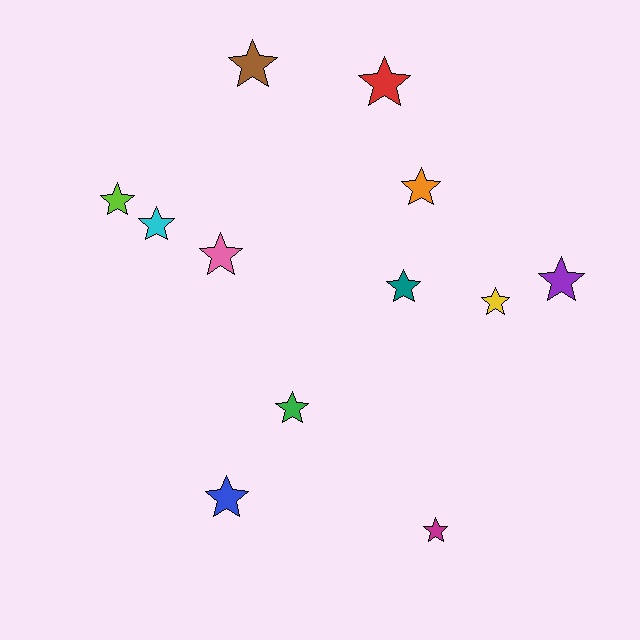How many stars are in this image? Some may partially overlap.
There are 12 stars.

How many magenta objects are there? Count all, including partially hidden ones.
There is 1 magenta object.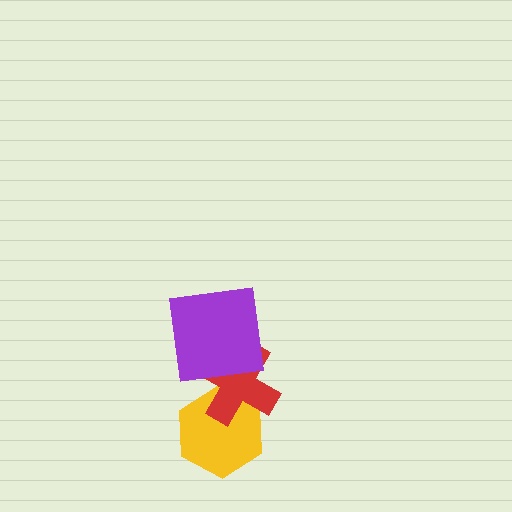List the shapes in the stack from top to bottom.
From top to bottom: the purple square, the red cross, the yellow hexagon.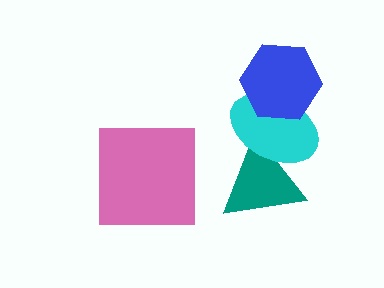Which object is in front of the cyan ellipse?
The blue hexagon is in front of the cyan ellipse.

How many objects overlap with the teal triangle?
1 object overlaps with the teal triangle.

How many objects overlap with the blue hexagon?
1 object overlaps with the blue hexagon.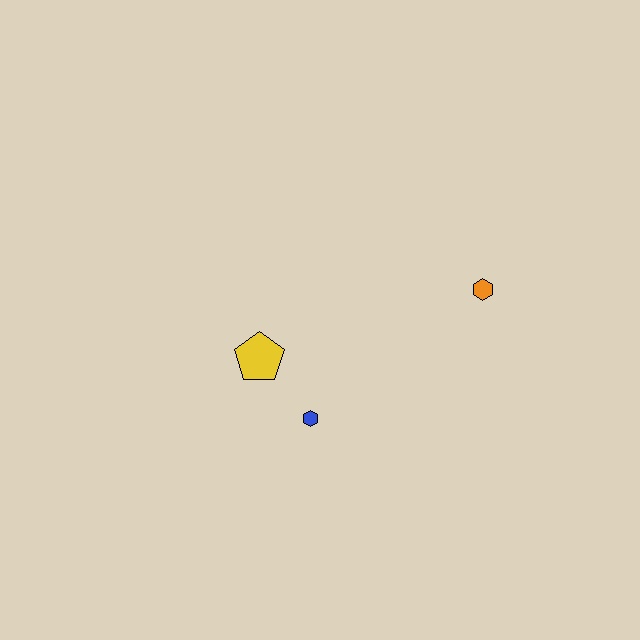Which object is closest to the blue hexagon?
The yellow pentagon is closest to the blue hexagon.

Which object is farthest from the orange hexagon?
The yellow pentagon is farthest from the orange hexagon.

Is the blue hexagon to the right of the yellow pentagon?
Yes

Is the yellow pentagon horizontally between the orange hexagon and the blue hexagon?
No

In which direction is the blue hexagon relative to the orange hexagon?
The blue hexagon is to the left of the orange hexagon.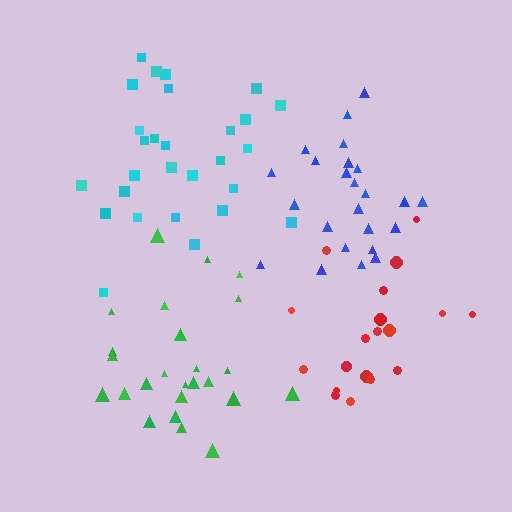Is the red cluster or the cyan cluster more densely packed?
Red.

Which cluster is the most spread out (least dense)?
Cyan.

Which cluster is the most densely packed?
Blue.